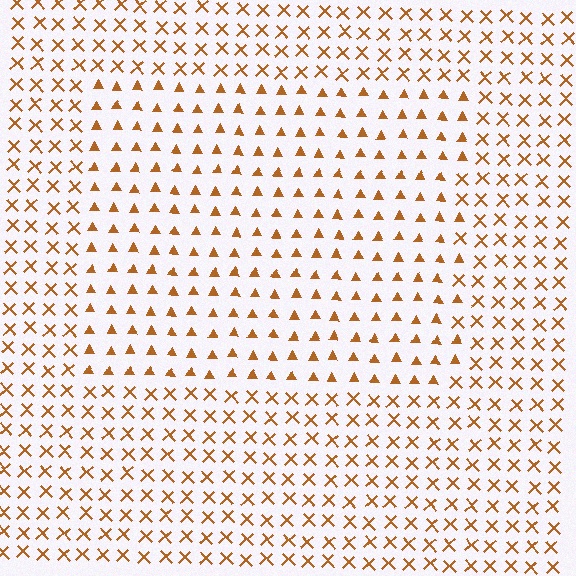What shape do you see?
I see a rectangle.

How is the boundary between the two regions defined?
The boundary is defined by a change in element shape: triangles inside vs. X marks outside. All elements share the same color and spacing.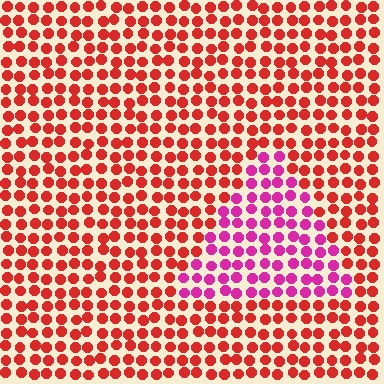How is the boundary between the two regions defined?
The boundary is defined purely by a slight shift in hue (about 43 degrees). Spacing, size, and orientation are identical on both sides.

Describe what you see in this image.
The image is filled with small red elements in a uniform arrangement. A triangle-shaped region is visible where the elements are tinted to a slightly different hue, forming a subtle color boundary.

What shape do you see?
I see a triangle.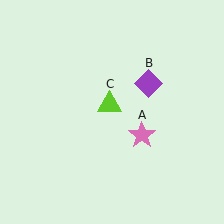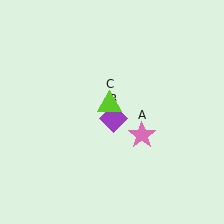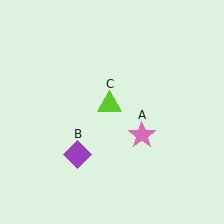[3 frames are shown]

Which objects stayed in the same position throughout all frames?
Pink star (object A) and lime triangle (object C) remained stationary.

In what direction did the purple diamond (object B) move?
The purple diamond (object B) moved down and to the left.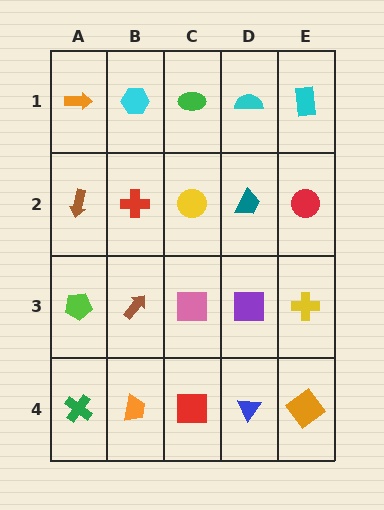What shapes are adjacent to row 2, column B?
A cyan hexagon (row 1, column B), a brown arrow (row 3, column B), a brown arrow (row 2, column A), a yellow circle (row 2, column C).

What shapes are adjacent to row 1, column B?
A red cross (row 2, column B), an orange arrow (row 1, column A), a green ellipse (row 1, column C).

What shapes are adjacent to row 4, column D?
A purple square (row 3, column D), a red square (row 4, column C), an orange diamond (row 4, column E).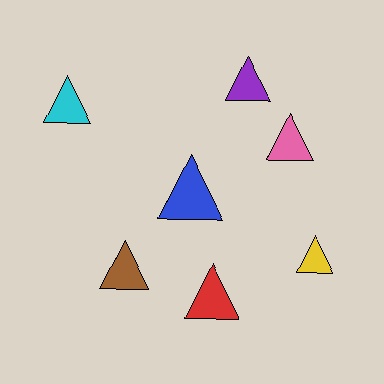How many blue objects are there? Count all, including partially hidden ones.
There is 1 blue object.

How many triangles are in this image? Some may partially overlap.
There are 7 triangles.